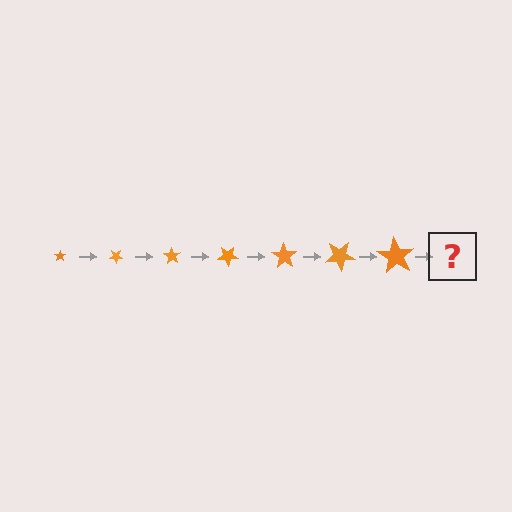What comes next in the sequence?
The next element should be a star, larger than the previous one and rotated 245 degrees from the start.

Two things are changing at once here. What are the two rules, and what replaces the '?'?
The two rules are that the star grows larger each step and it rotates 35 degrees each step. The '?' should be a star, larger than the previous one and rotated 245 degrees from the start.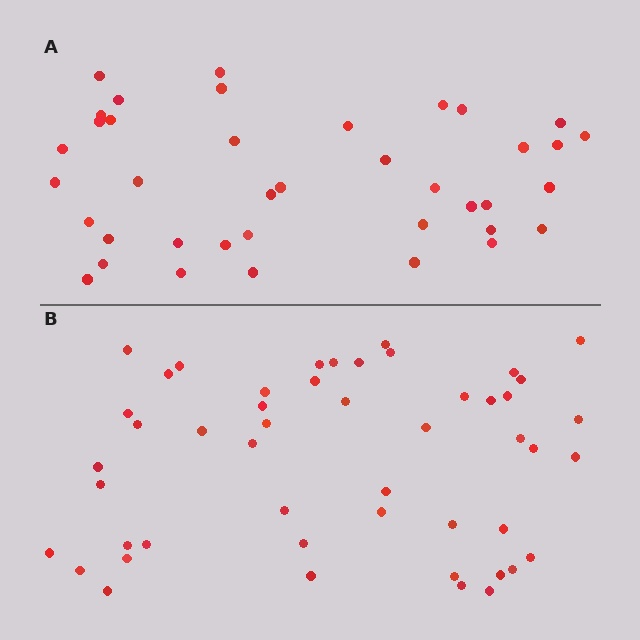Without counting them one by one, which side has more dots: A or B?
Region B (the bottom region) has more dots.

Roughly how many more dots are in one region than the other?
Region B has roughly 10 or so more dots than region A.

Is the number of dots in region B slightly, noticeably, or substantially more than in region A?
Region B has noticeably more, but not dramatically so. The ratio is roughly 1.3 to 1.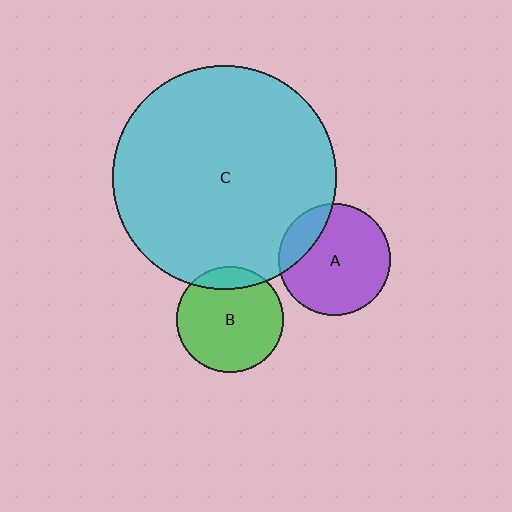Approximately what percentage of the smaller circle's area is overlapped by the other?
Approximately 15%.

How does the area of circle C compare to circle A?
Approximately 4.0 times.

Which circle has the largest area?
Circle C (cyan).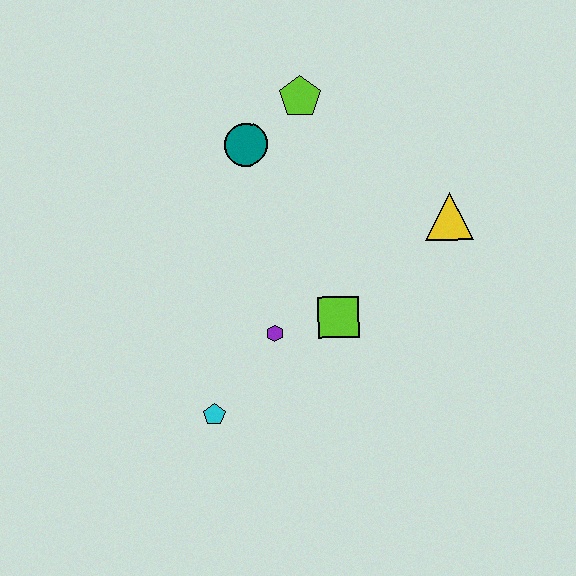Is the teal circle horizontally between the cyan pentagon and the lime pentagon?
Yes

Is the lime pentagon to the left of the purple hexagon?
No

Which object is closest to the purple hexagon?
The lime square is closest to the purple hexagon.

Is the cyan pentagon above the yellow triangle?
No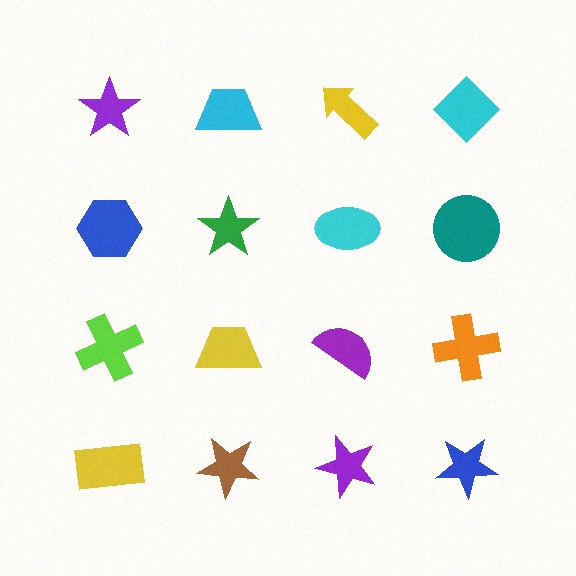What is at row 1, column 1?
A purple star.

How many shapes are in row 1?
4 shapes.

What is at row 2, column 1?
A blue hexagon.